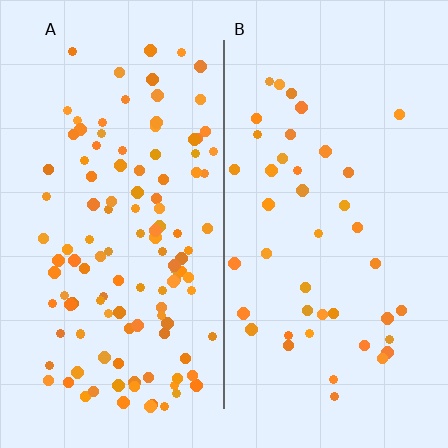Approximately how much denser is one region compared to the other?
Approximately 2.8× — region A over region B.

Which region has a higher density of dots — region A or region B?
A (the left).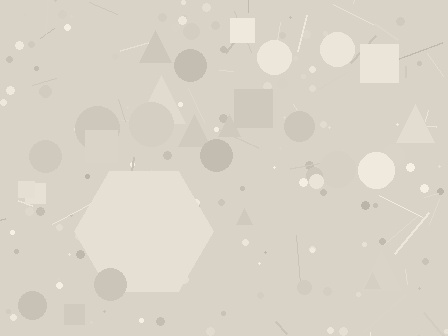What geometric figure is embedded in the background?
A hexagon is embedded in the background.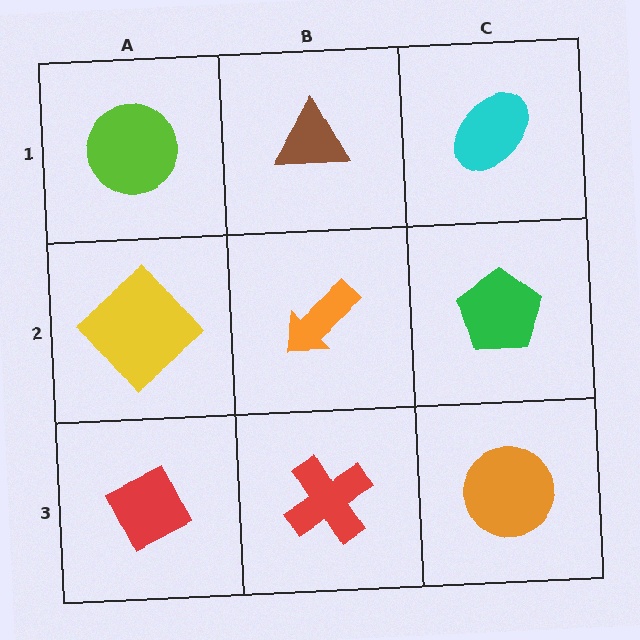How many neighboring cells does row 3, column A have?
2.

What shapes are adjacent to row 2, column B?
A brown triangle (row 1, column B), a red cross (row 3, column B), a yellow diamond (row 2, column A), a green pentagon (row 2, column C).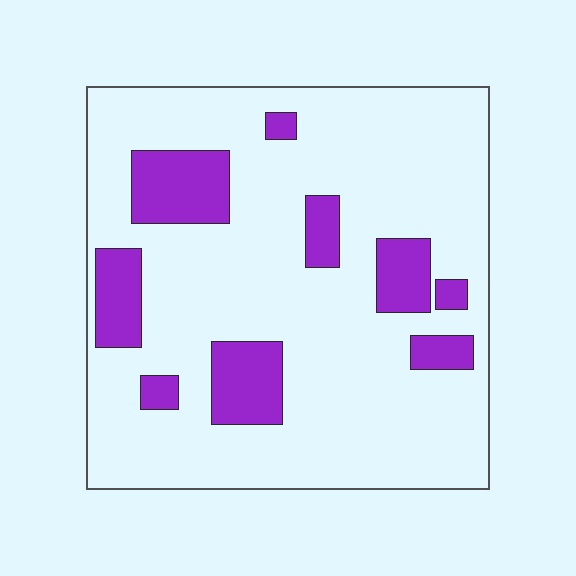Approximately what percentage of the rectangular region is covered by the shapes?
Approximately 20%.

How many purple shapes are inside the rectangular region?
9.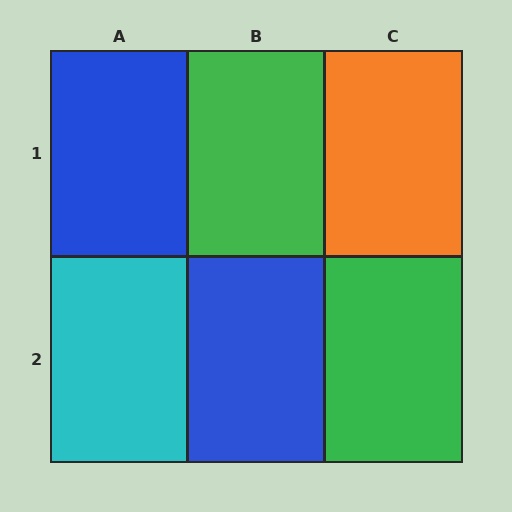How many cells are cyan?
1 cell is cyan.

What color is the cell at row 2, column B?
Blue.